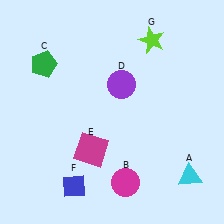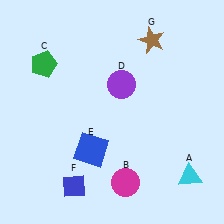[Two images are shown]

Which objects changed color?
E changed from magenta to blue. G changed from lime to brown.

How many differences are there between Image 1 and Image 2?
There are 2 differences between the two images.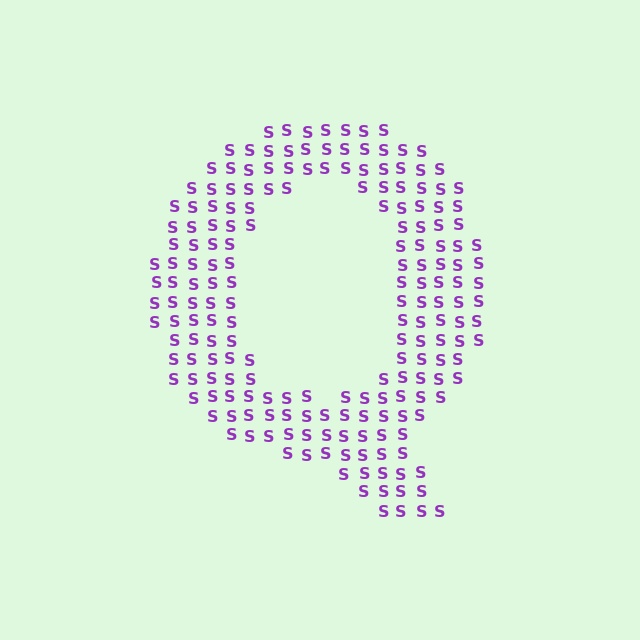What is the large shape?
The large shape is the letter Q.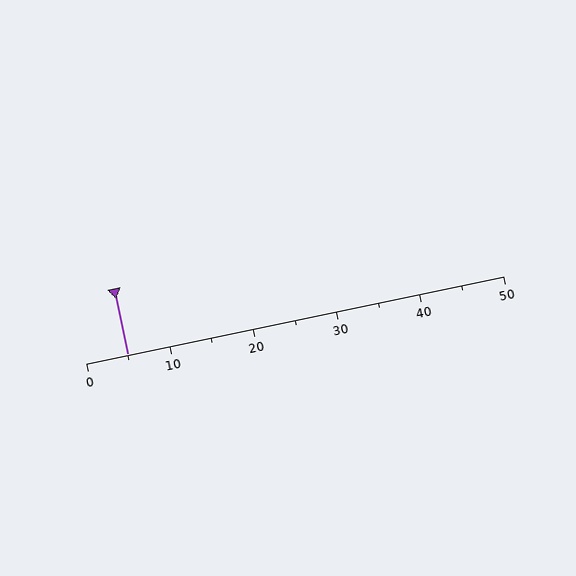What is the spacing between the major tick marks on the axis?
The major ticks are spaced 10 apart.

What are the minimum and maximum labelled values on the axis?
The axis runs from 0 to 50.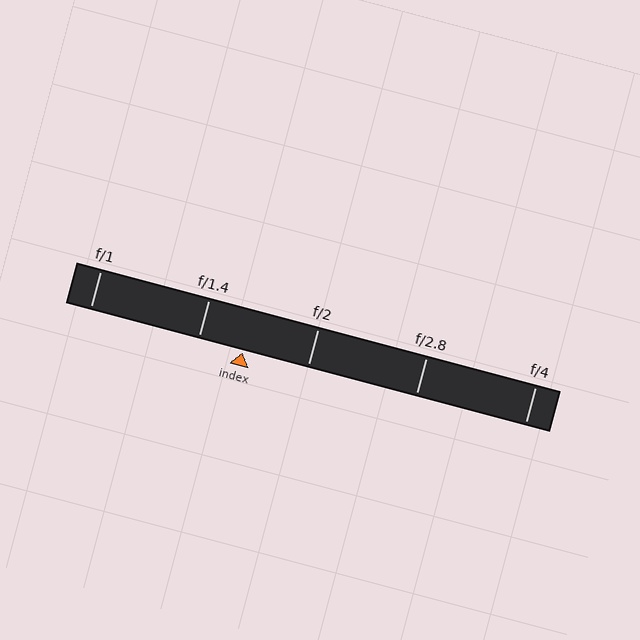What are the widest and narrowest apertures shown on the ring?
The widest aperture shown is f/1 and the narrowest is f/4.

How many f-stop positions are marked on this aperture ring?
There are 5 f-stop positions marked.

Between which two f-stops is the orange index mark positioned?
The index mark is between f/1.4 and f/2.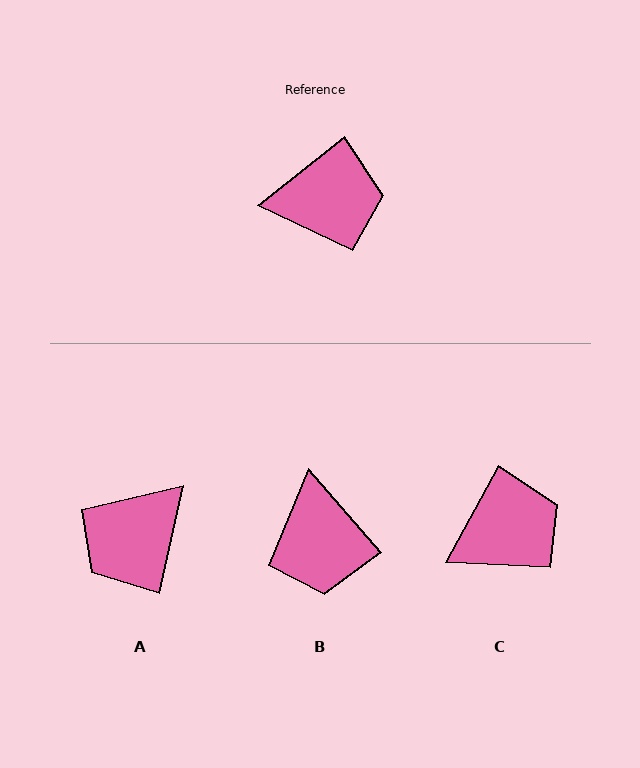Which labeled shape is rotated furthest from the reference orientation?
A, about 141 degrees away.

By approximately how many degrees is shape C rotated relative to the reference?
Approximately 23 degrees counter-clockwise.